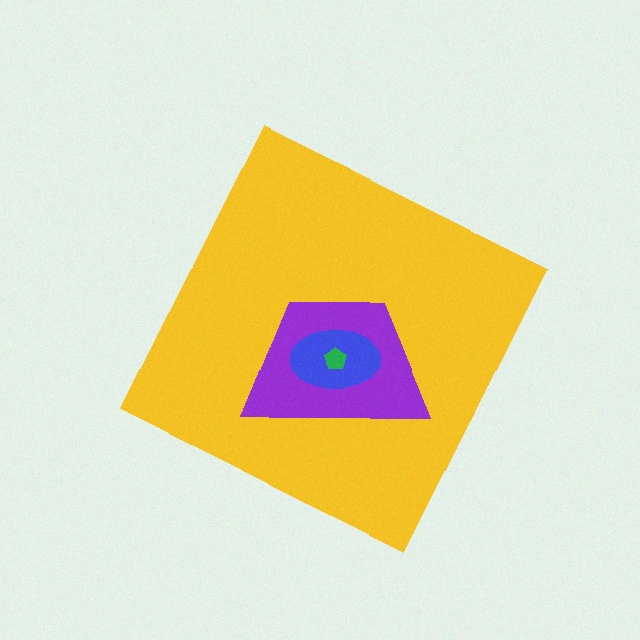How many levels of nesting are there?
4.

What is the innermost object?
The green pentagon.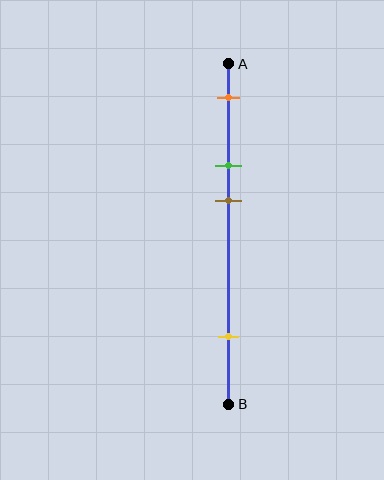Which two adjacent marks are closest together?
The green and brown marks are the closest adjacent pair.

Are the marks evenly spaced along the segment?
No, the marks are not evenly spaced.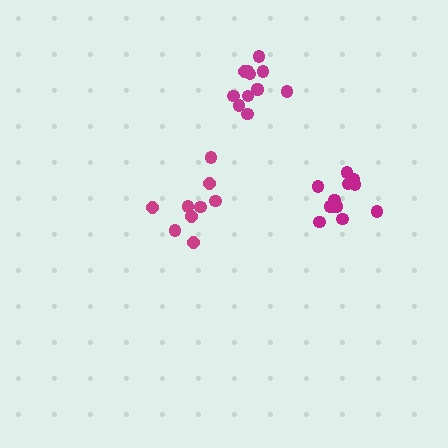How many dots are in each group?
Group 1: 9 dots, Group 2: 12 dots, Group 3: 12 dots (33 total).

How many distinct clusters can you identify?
There are 3 distinct clusters.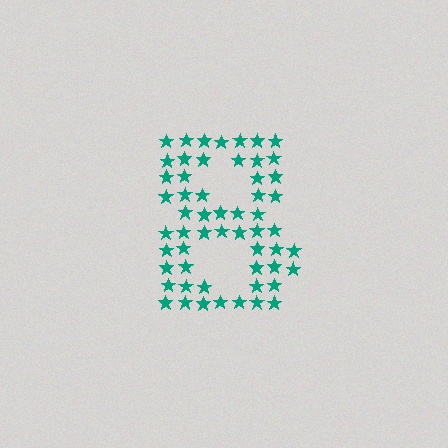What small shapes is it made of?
It is made of small stars.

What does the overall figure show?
The overall figure shows the digit 8.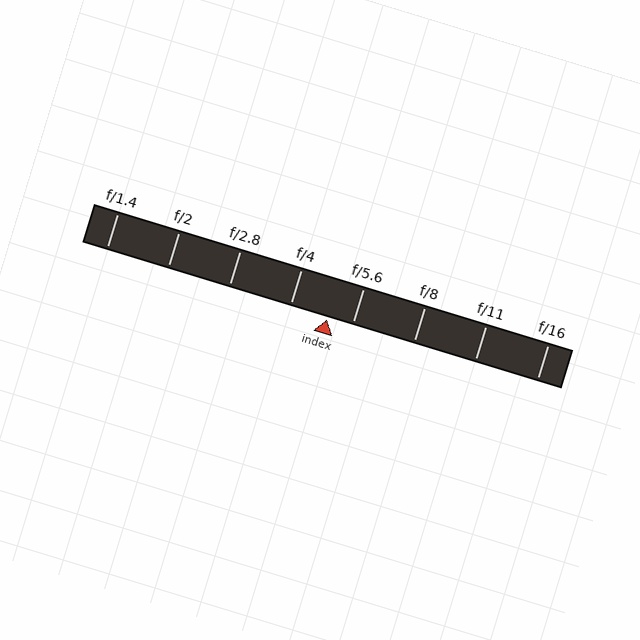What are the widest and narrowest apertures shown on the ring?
The widest aperture shown is f/1.4 and the narrowest is f/16.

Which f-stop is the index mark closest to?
The index mark is closest to f/5.6.